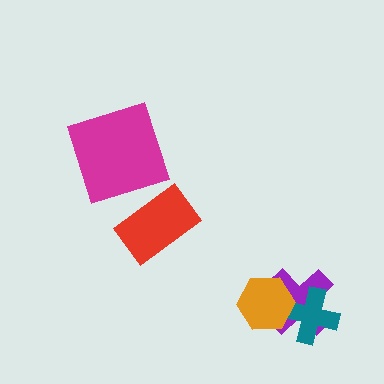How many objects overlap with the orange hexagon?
2 objects overlap with the orange hexagon.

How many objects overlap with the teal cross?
2 objects overlap with the teal cross.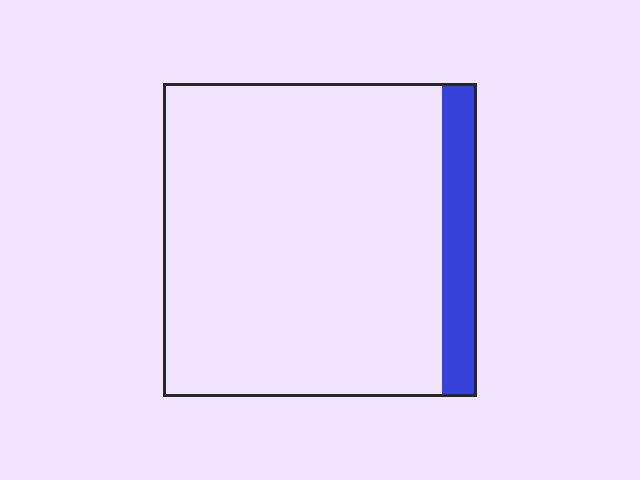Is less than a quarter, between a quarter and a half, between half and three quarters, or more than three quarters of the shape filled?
Less than a quarter.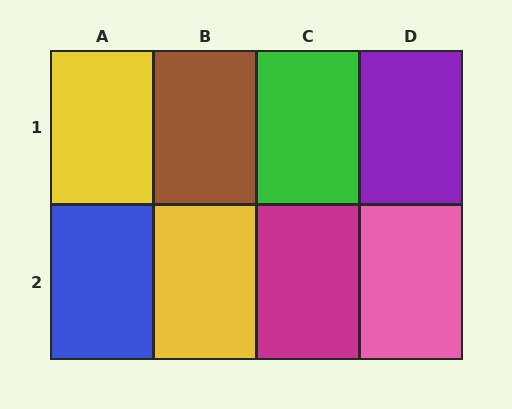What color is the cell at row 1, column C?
Green.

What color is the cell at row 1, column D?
Purple.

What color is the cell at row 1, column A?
Yellow.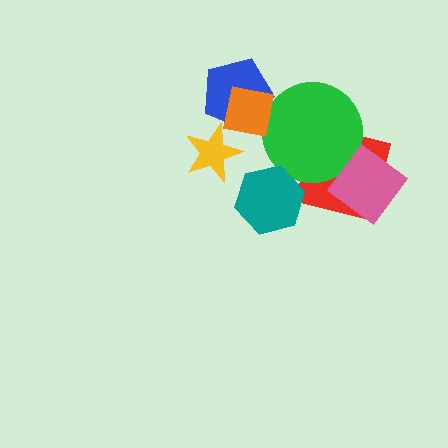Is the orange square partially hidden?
Yes, it is partially covered by another shape.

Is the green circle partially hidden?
Yes, it is partially covered by another shape.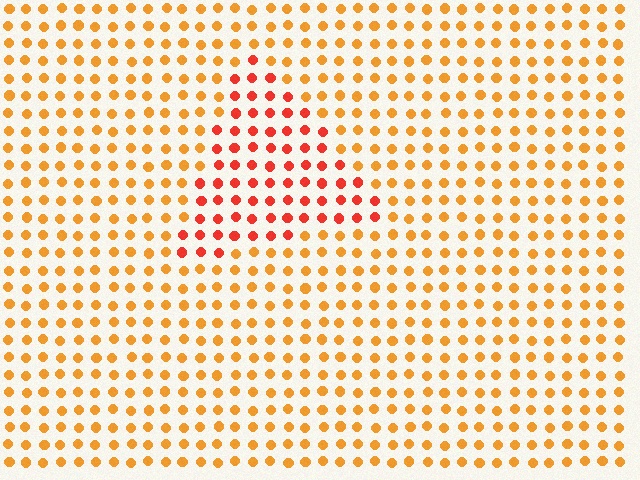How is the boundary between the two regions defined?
The boundary is defined purely by a slight shift in hue (about 32 degrees). Spacing, size, and orientation are identical on both sides.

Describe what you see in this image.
The image is filled with small orange elements in a uniform arrangement. A triangle-shaped region is visible where the elements are tinted to a slightly different hue, forming a subtle color boundary.